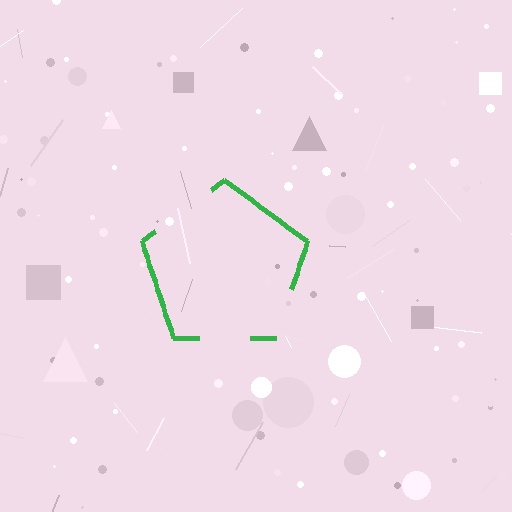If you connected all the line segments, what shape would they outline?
They would outline a pentagon.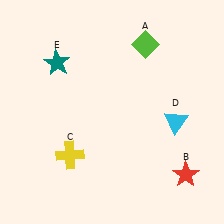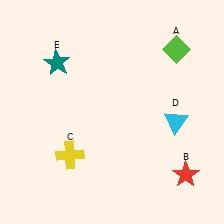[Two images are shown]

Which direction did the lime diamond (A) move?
The lime diamond (A) moved right.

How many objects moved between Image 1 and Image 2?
1 object moved between the two images.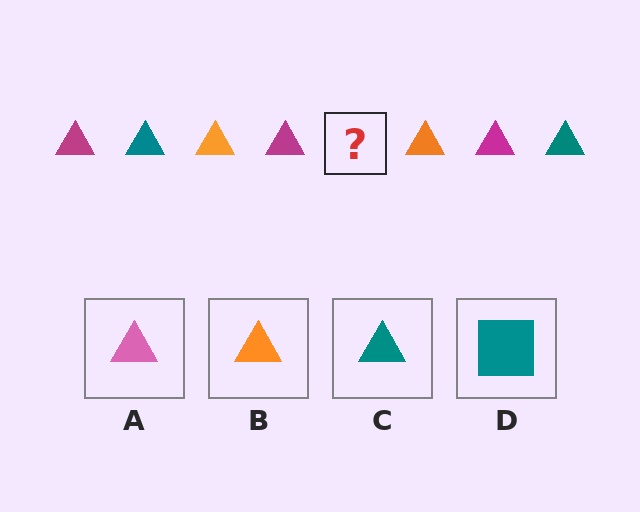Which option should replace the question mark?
Option C.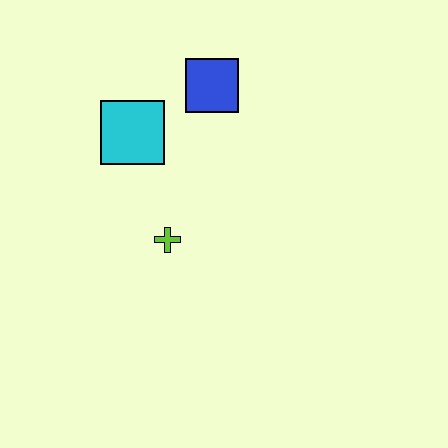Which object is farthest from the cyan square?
The lime cross is farthest from the cyan square.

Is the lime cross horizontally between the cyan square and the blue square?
Yes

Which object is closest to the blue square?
The cyan square is closest to the blue square.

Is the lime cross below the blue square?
Yes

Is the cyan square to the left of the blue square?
Yes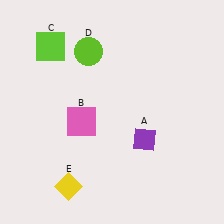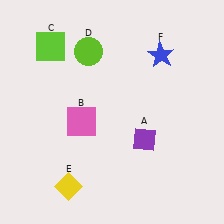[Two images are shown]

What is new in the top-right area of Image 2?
A blue star (F) was added in the top-right area of Image 2.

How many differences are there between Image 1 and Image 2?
There is 1 difference between the two images.